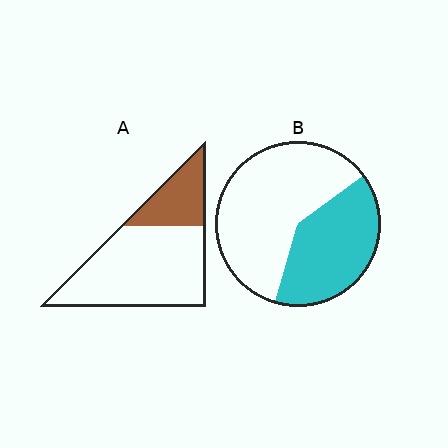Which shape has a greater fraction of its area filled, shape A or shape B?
Shape B.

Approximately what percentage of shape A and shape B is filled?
A is approximately 25% and B is approximately 40%.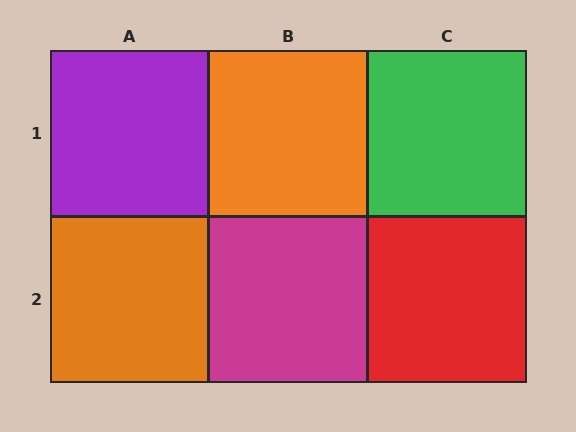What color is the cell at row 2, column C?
Red.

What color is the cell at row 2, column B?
Magenta.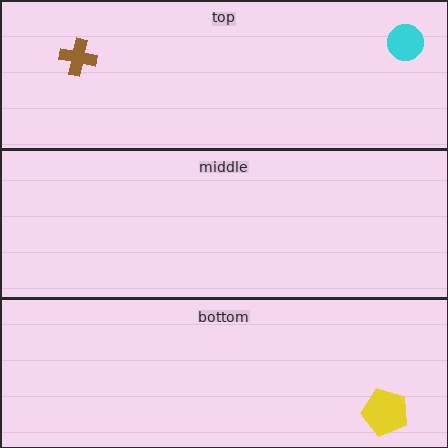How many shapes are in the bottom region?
1.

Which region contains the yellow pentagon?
The bottom region.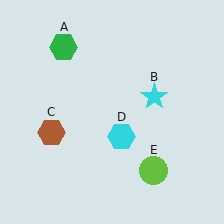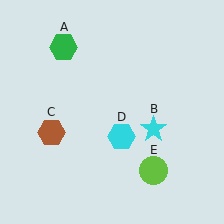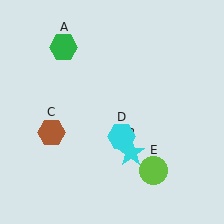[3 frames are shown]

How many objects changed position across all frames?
1 object changed position: cyan star (object B).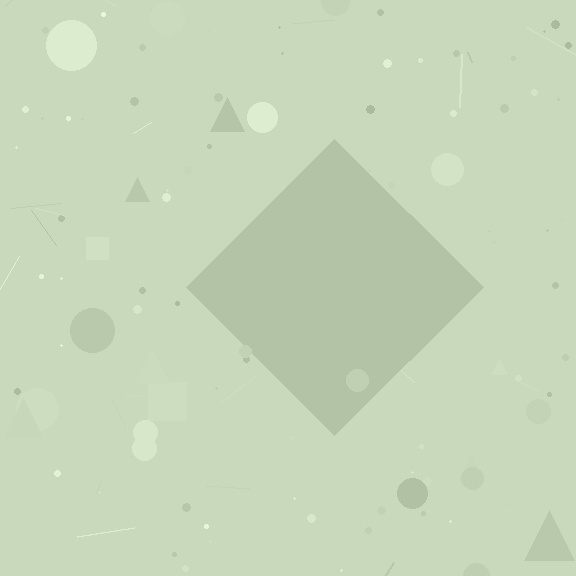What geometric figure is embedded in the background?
A diamond is embedded in the background.